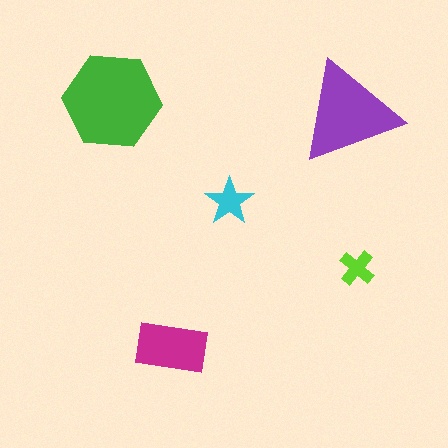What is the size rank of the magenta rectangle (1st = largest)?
3rd.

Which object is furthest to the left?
The green hexagon is leftmost.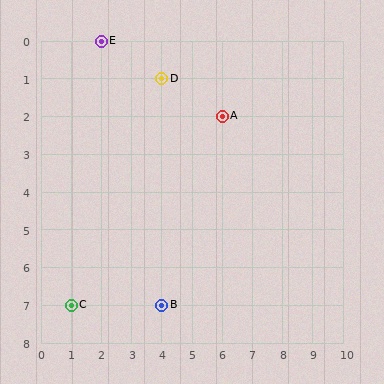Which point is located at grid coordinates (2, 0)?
Point E is at (2, 0).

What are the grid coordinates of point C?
Point C is at grid coordinates (1, 7).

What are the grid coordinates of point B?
Point B is at grid coordinates (4, 7).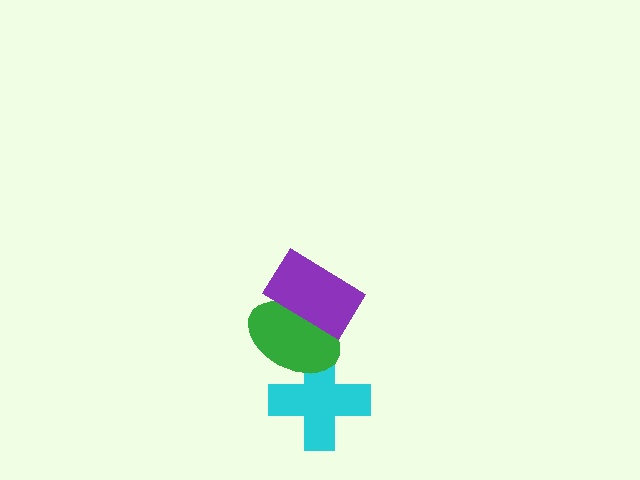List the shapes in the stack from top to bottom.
From top to bottom: the purple rectangle, the green ellipse, the cyan cross.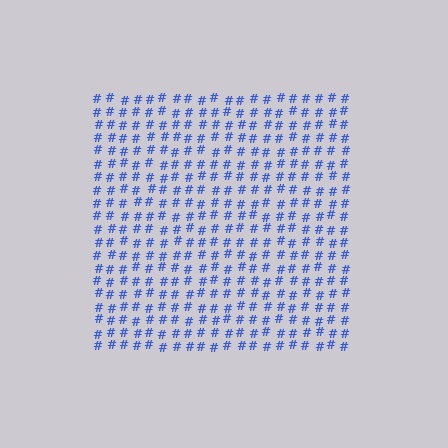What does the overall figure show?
The overall figure shows a square.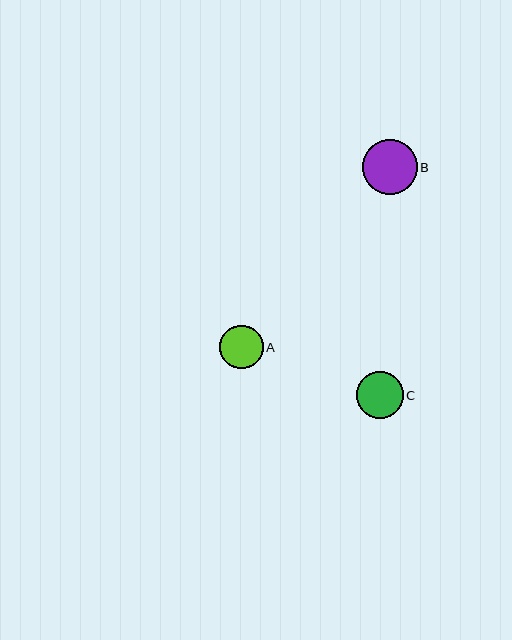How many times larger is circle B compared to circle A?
Circle B is approximately 1.3 times the size of circle A.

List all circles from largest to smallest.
From largest to smallest: B, C, A.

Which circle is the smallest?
Circle A is the smallest with a size of approximately 43 pixels.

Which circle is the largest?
Circle B is the largest with a size of approximately 55 pixels.